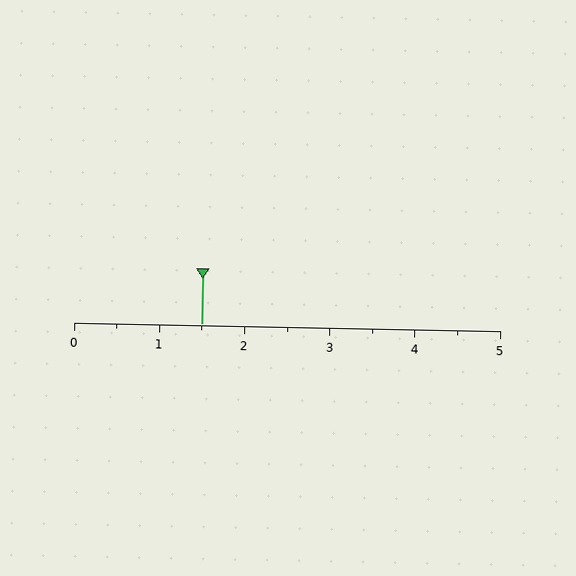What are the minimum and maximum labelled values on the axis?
The axis runs from 0 to 5.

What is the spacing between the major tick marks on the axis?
The major ticks are spaced 1 apart.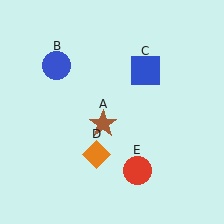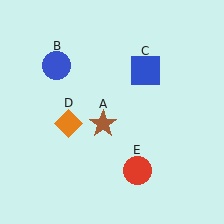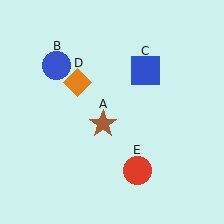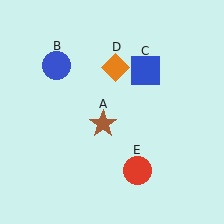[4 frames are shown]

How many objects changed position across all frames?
1 object changed position: orange diamond (object D).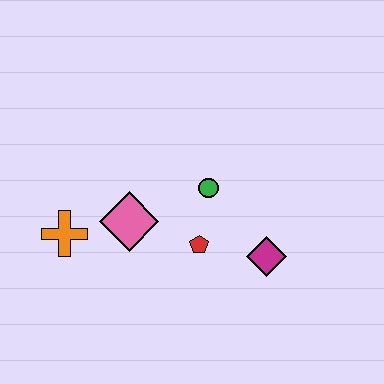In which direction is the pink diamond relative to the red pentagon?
The pink diamond is to the left of the red pentagon.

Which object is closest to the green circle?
The red pentagon is closest to the green circle.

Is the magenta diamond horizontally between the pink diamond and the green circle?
No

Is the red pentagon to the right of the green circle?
No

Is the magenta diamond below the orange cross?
Yes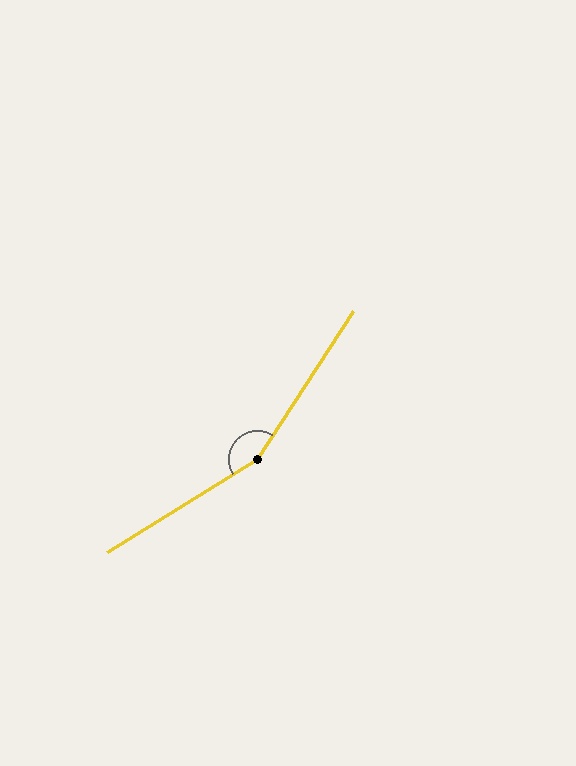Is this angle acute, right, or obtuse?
It is obtuse.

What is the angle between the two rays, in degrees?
Approximately 154 degrees.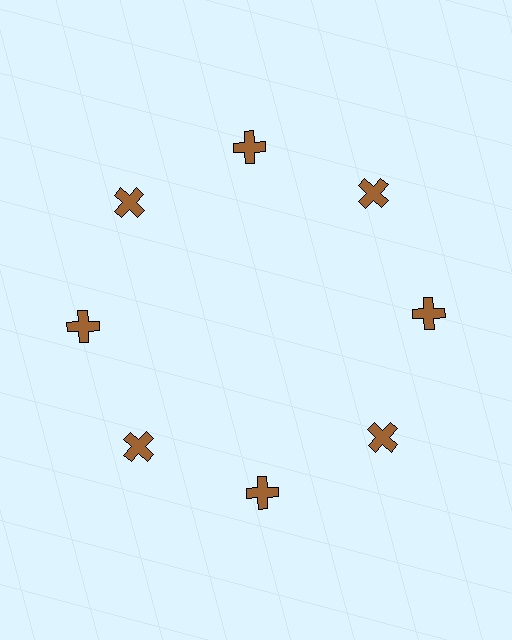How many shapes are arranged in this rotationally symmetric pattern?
There are 8 shapes, arranged in 8 groups of 1.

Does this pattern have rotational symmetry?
Yes, this pattern has 8-fold rotational symmetry. It looks the same after rotating 45 degrees around the center.